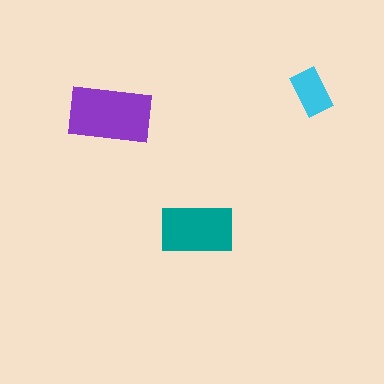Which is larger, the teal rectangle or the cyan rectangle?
The teal one.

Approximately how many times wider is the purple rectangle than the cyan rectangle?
About 2 times wider.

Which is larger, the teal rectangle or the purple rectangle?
The purple one.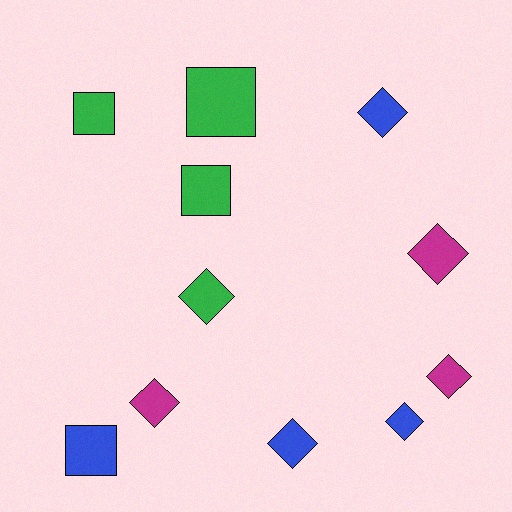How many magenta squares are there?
There are no magenta squares.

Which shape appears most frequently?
Diamond, with 7 objects.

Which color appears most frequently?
Blue, with 4 objects.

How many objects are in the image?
There are 11 objects.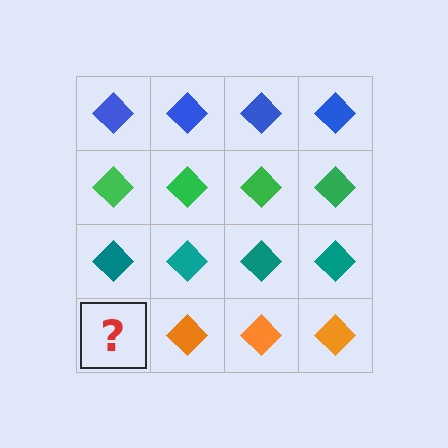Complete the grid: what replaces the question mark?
The question mark should be replaced with an orange diamond.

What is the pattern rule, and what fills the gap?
The rule is that each row has a consistent color. The gap should be filled with an orange diamond.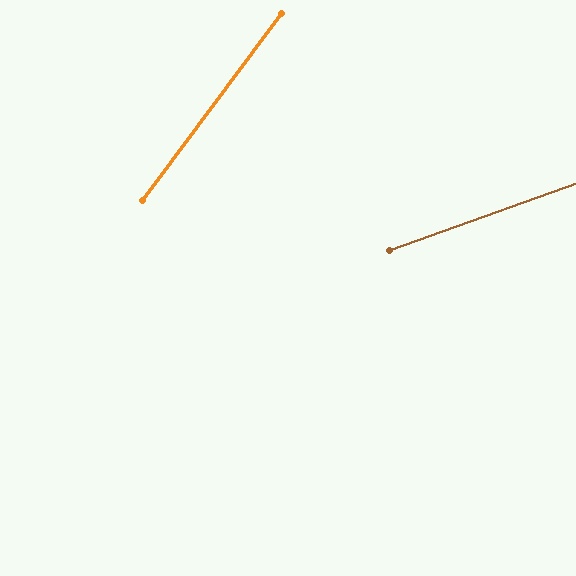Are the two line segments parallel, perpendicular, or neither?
Neither parallel nor perpendicular — they differ by about 34°.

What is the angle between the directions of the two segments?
Approximately 34 degrees.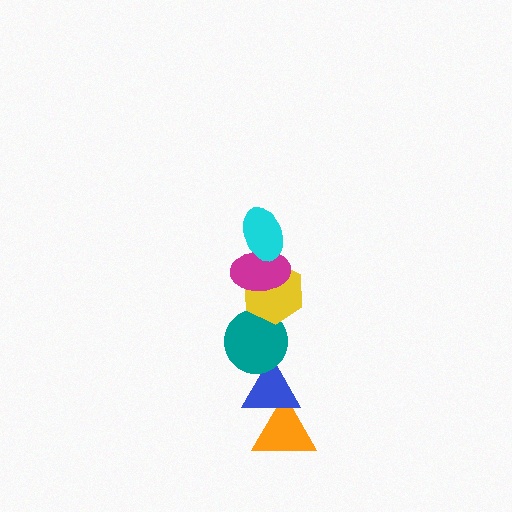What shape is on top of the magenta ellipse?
The cyan ellipse is on top of the magenta ellipse.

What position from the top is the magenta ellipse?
The magenta ellipse is 2nd from the top.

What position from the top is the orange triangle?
The orange triangle is 6th from the top.